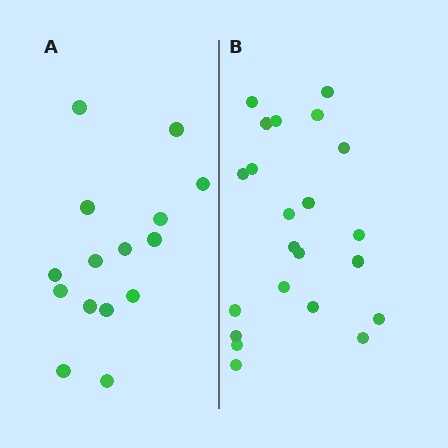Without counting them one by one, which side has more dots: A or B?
Region B (the right region) has more dots.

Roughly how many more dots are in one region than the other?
Region B has roughly 8 or so more dots than region A.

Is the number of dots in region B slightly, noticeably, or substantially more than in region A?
Region B has substantially more. The ratio is roughly 1.5 to 1.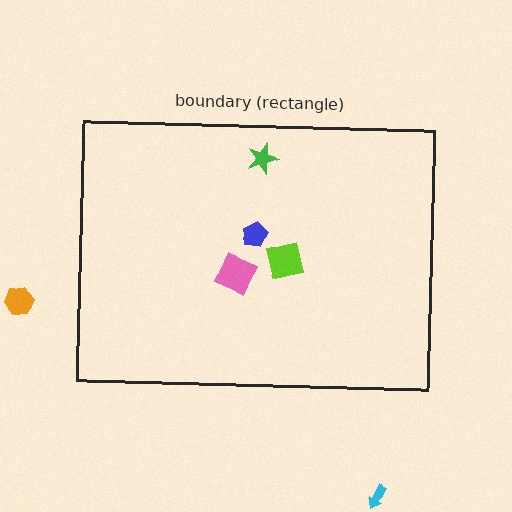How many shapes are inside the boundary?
4 inside, 2 outside.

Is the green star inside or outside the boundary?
Inside.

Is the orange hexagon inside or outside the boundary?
Outside.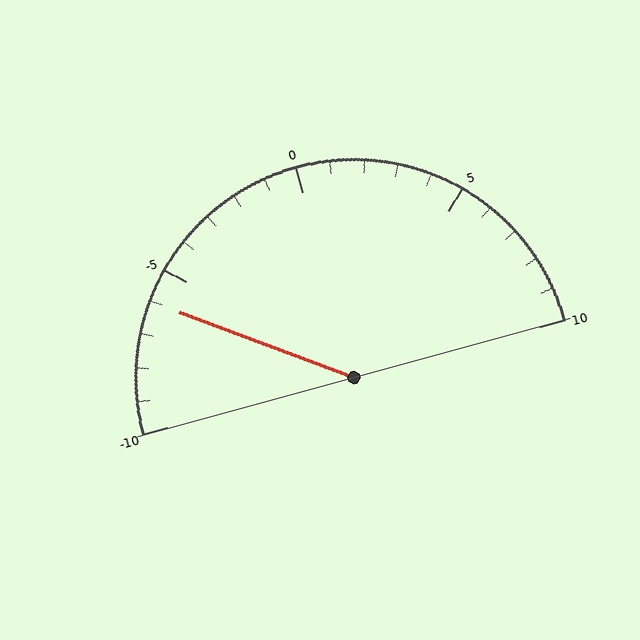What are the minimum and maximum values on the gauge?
The gauge ranges from -10 to 10.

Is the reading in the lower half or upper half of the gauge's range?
The reading is in the lower half of the range (-10 to 10).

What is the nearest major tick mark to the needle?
The nearest major tick mark is -5.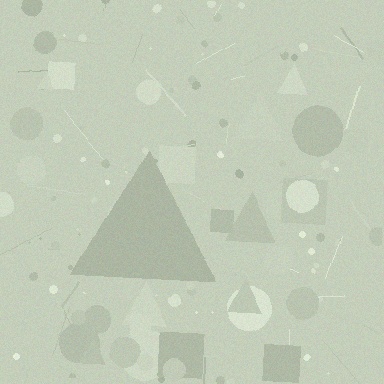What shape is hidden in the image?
A triangle is hidden in the image.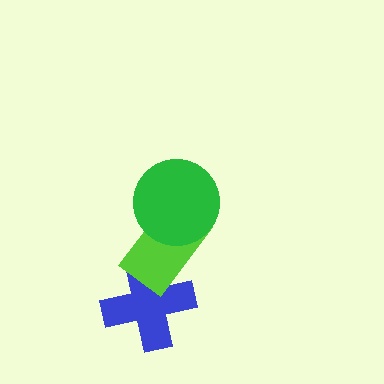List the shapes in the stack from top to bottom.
From top to bottom: the green circle, the lime rectangle, the blue cross.